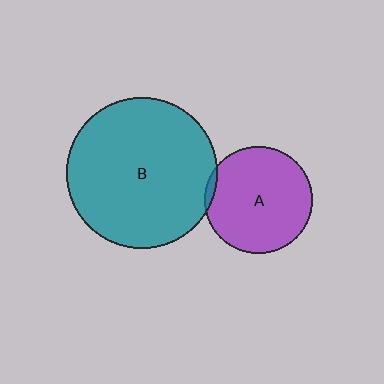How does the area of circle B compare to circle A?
Approximately 2.0 times.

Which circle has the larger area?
Circle B (teal).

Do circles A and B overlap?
Yes.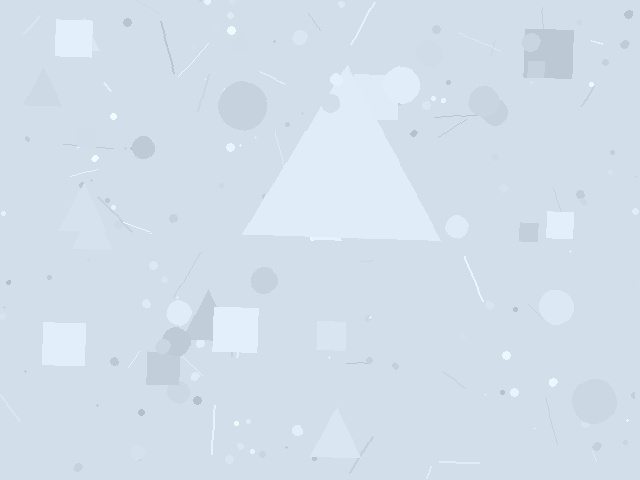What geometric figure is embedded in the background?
A triangle is embedded in the background.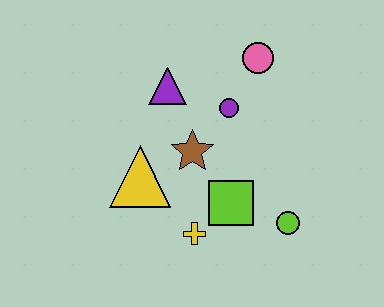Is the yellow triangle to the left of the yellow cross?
Yes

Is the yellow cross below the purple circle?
Yes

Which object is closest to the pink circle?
The purple circle is closest to the pink circle.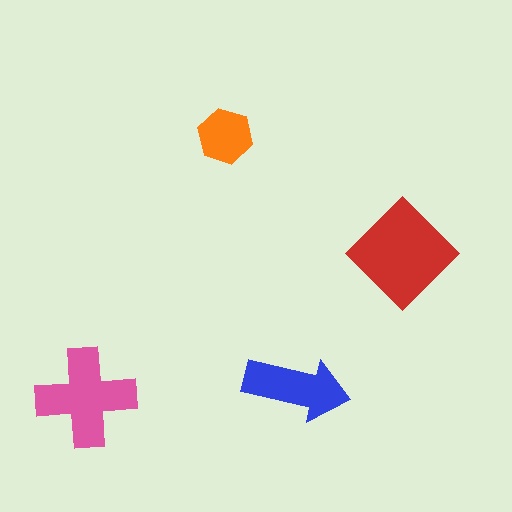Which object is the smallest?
The orange hexagon.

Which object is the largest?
The red diamond.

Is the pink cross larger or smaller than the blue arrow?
Larger.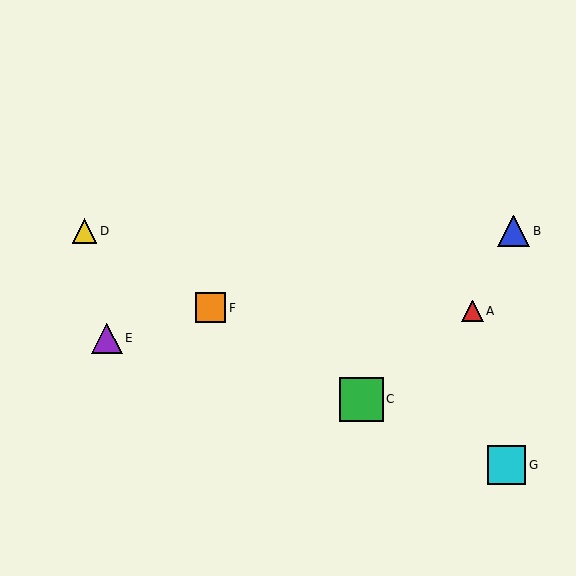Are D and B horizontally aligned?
Yes, both are at y≈231.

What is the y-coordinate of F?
Object F is at y≈308.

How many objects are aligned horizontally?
2 objects (B, D) are aligned horizontally.